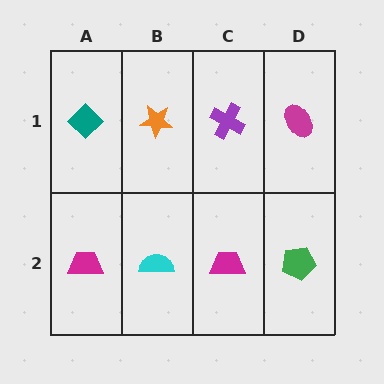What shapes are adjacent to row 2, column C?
A purple cross (row 1, column C), a cyan semicircle (row 2, column B), a green pentagon (row 2, column D).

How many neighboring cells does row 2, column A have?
2.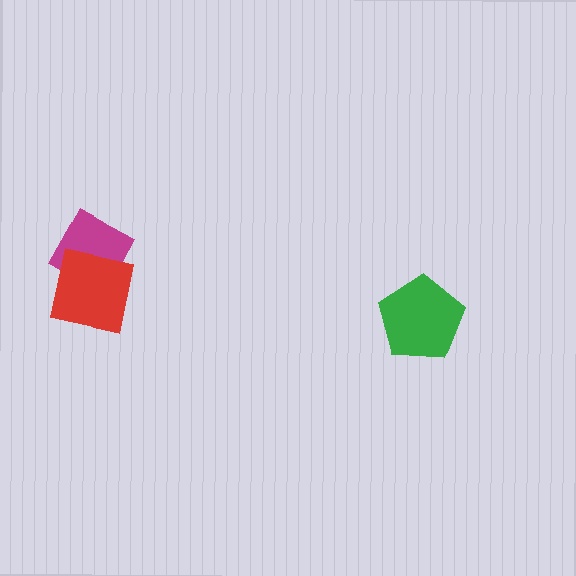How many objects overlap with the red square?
1 object overlaps with the red square.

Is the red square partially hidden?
No, no other shape covers it.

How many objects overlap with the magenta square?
1 object overlaps with the magenta square.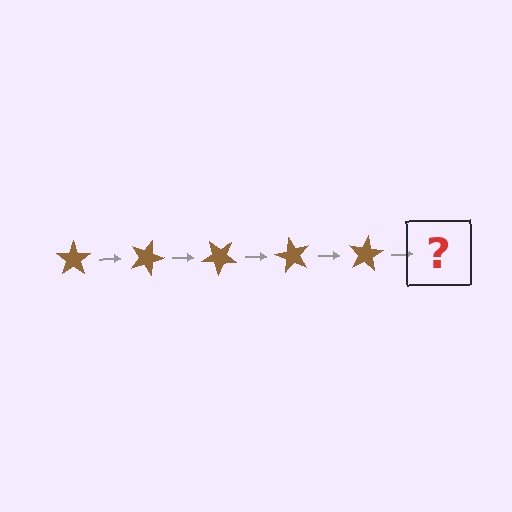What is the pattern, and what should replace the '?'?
The pattern is that the star rotates 20 degrees each step. The '?' should be a brown star rotated 100 degrees.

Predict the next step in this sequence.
The next step is a brown star rotated 100 degrees.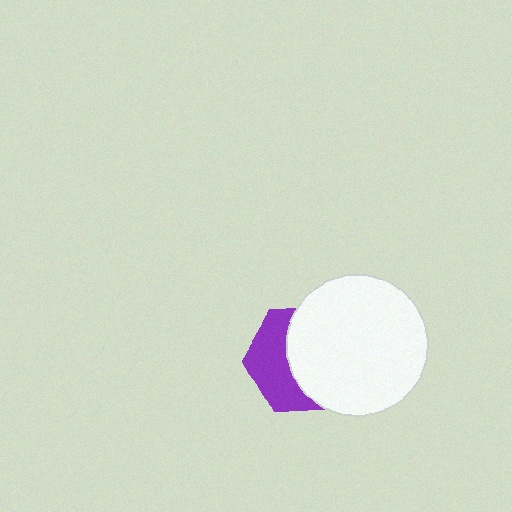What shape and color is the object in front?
The object in front is a white circle.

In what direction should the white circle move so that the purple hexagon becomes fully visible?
The white circle should move right. That is the shortest direction to clear the overlap and leave the purple hexagon fully visible.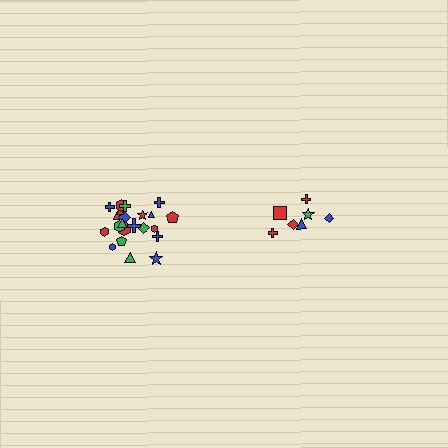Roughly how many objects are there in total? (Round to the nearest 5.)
Roughly 30 objects in total.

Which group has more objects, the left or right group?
The left group.